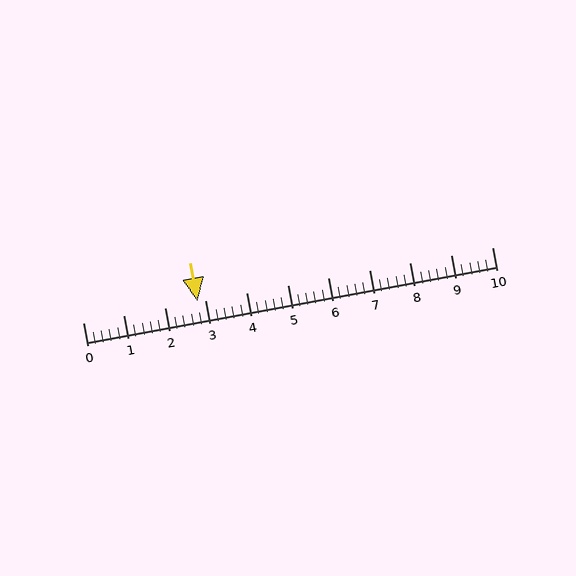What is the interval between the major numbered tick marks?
The major tick marks are spaced 1 units apart.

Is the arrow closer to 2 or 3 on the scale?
The arrow is closer to 3.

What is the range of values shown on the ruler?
The ruler shows values from 0 to 10.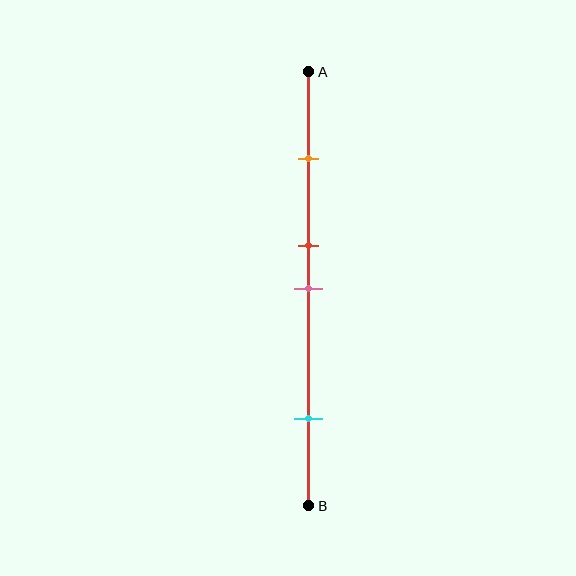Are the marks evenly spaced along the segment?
No, the marks are not evenly spaced.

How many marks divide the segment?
There are 4 marks dividing the segment.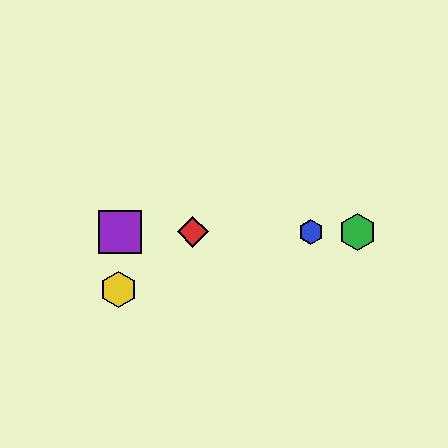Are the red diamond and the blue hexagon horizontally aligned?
Yes, both are at y≈232.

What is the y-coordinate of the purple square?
The purple square is at y≈232.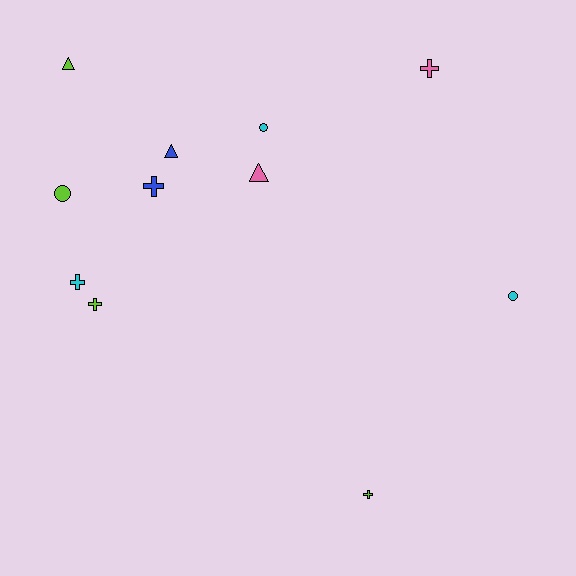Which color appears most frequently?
Lime, with 4 objects.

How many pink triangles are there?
There is 1 pink triangle.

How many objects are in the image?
There are 11 objects.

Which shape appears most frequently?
Cross, with 5 objects.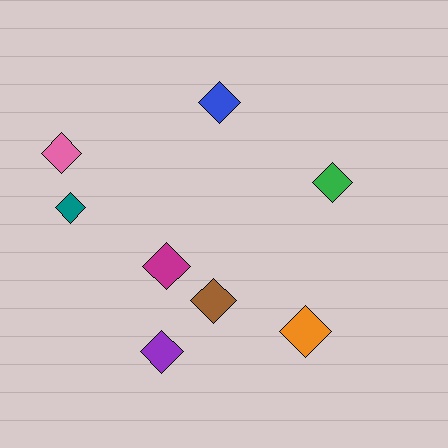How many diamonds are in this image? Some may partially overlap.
There are 8 diamonds.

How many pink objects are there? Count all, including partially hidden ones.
There is 1 pink object.